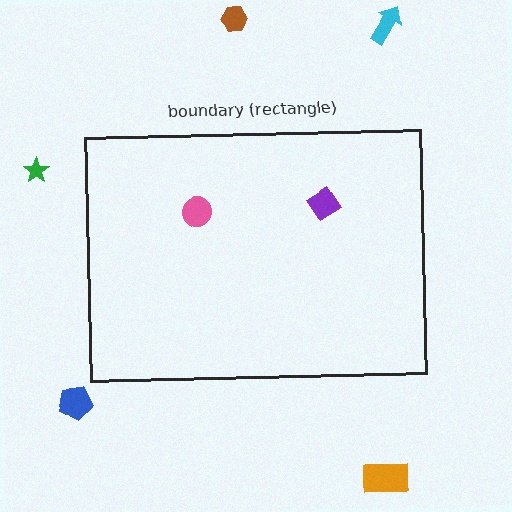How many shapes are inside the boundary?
2 inside, 5 outside.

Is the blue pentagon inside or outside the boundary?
Outside.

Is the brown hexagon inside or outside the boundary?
Outside.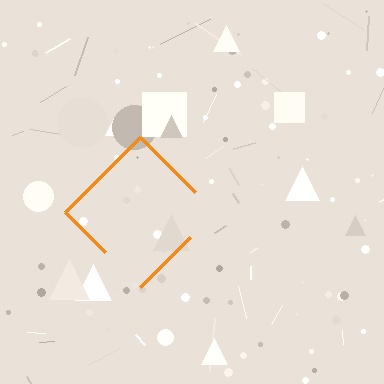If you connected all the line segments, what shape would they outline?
They would outline a diamond.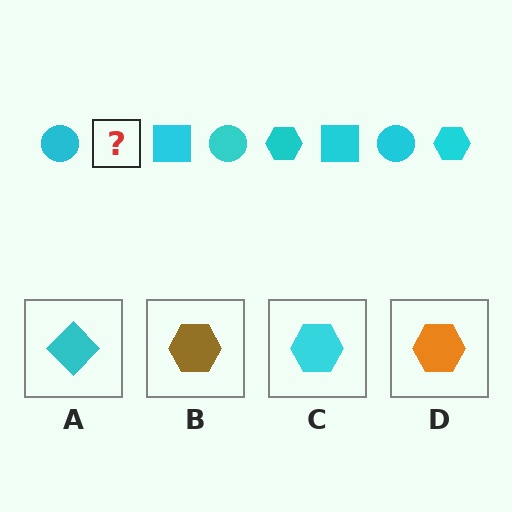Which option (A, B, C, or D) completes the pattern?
C.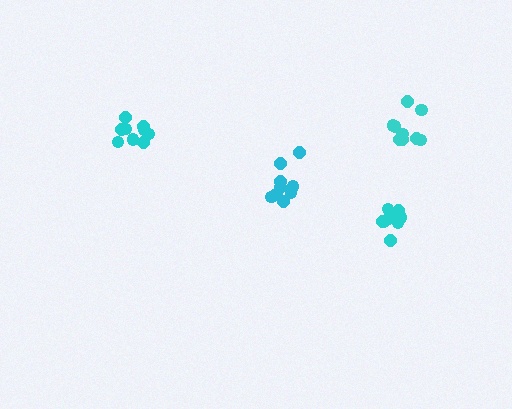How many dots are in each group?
Group 1: 9 dots, Group 2: 11 dots, Group 3: 9 dots, Group 4: 9 dots (38 total).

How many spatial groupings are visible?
There are 4 spatial groupings.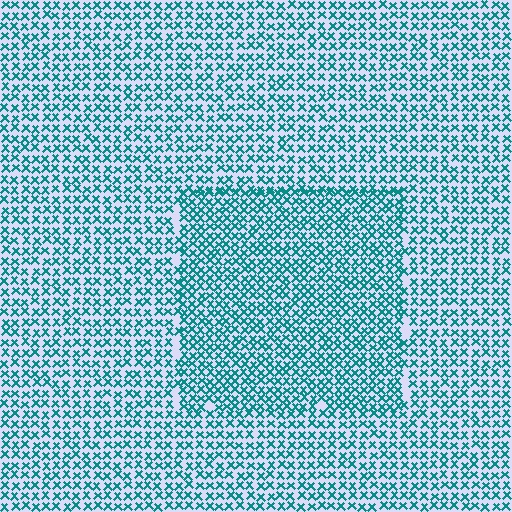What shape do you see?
I see a rectangle.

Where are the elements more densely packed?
The elements are more densely packed inside the rectangle boundary.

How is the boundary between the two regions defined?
The boundary is defined by a change in element density (approximately 1.4x ratio). All elements are the same color, size, and shape.